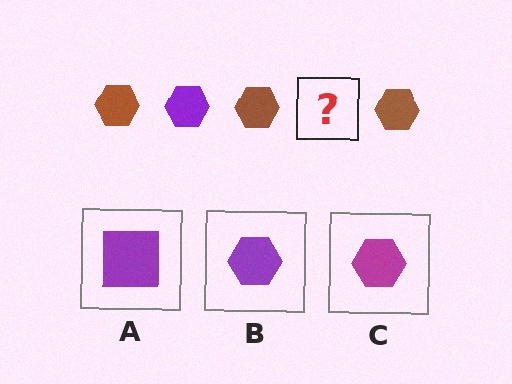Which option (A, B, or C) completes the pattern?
B.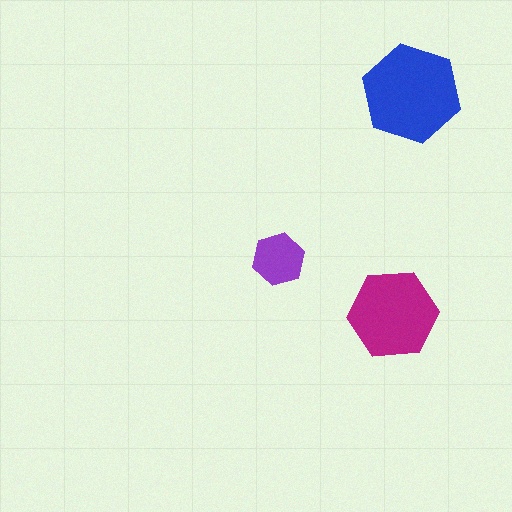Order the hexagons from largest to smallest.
the blue one, the magenta one, the purple one.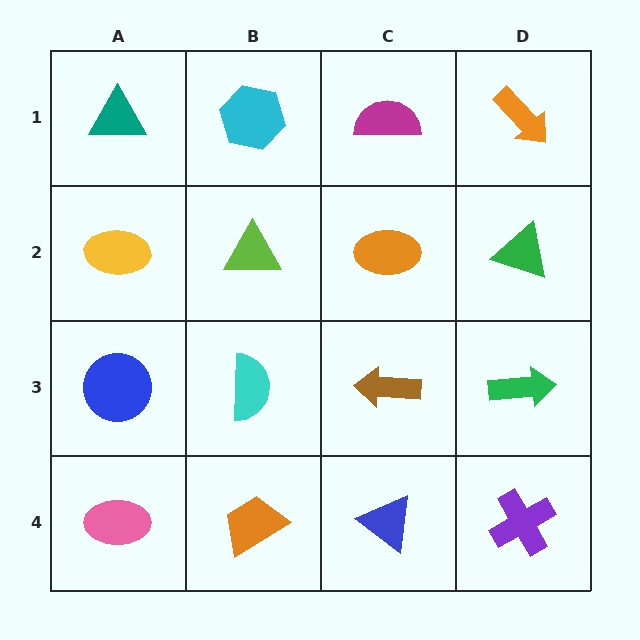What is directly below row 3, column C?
A blue triangle.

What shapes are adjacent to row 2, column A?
A teal triangle (row 1, column A), a blue circle (row 3, column A), a lime triangle (row 2, column B).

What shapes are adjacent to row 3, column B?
A lime triangle (row 2, column B), an orange trapezoid (row 4, column B), a blue circle (row 3, column A), a brown arrow (row 3, column C).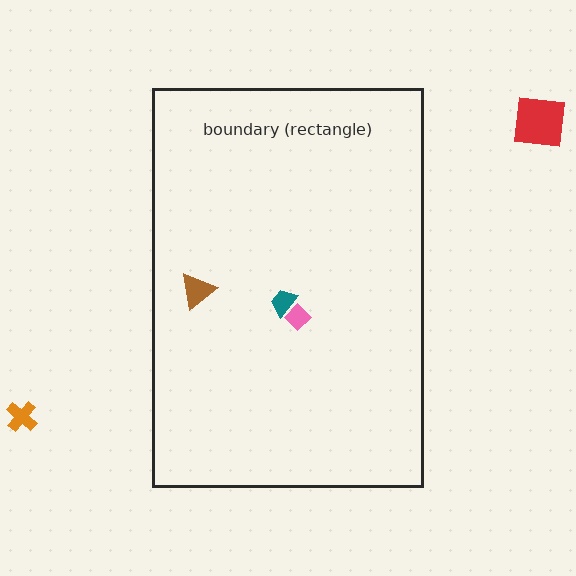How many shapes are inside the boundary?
3 inside, 2 outside.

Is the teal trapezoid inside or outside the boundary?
Inside.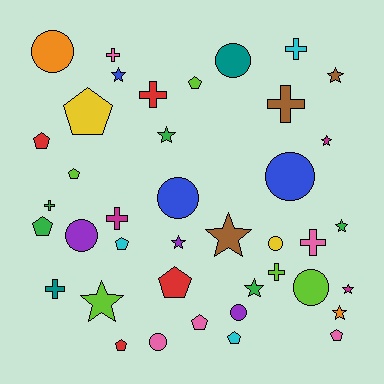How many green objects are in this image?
There are 5 green objects.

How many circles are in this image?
There are 9 circles.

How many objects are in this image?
There are 40 objects.